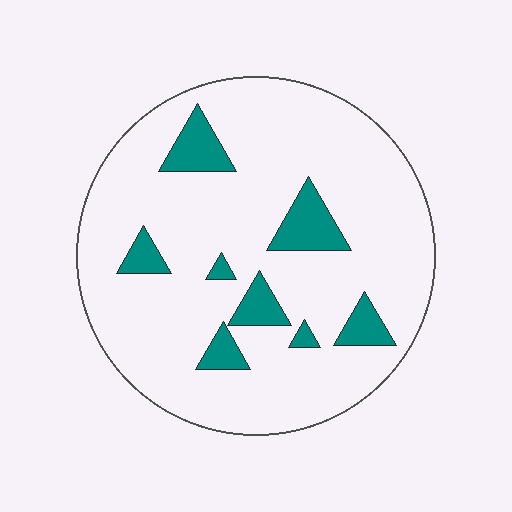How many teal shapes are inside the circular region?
8.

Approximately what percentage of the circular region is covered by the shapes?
Approximately 15%.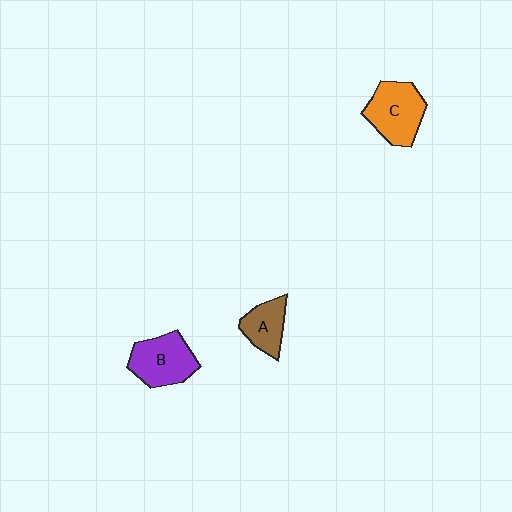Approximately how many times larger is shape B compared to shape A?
Approximately 1.5 times.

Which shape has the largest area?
Shape C (orange).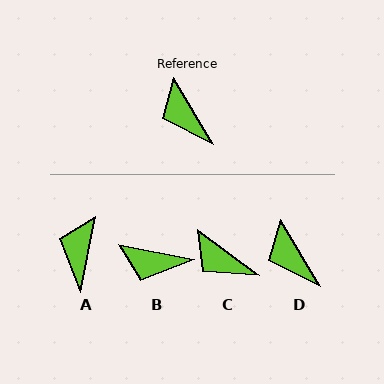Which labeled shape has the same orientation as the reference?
D.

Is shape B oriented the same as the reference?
No, it is off by about 48 degrees.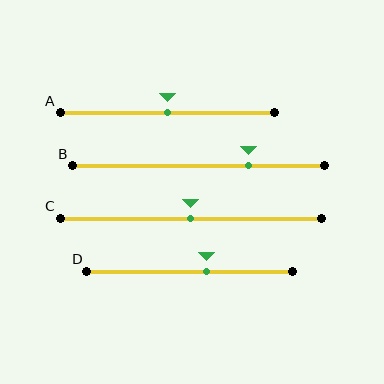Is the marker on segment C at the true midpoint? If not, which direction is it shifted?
Yes, the marker on segment C is at the true midpoint.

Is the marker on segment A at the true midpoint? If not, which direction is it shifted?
Yes, the marker on segment A is at the true midpoint.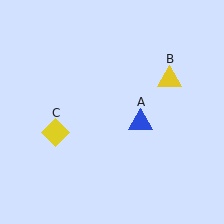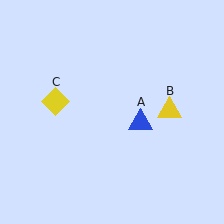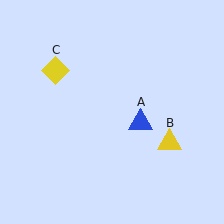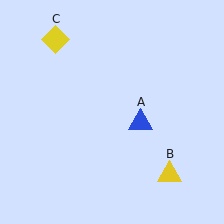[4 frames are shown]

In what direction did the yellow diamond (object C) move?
The yellow diamond (object C) moved up.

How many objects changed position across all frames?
2 objects changed position: yellow triangle (object B), yellow diamond (object C).